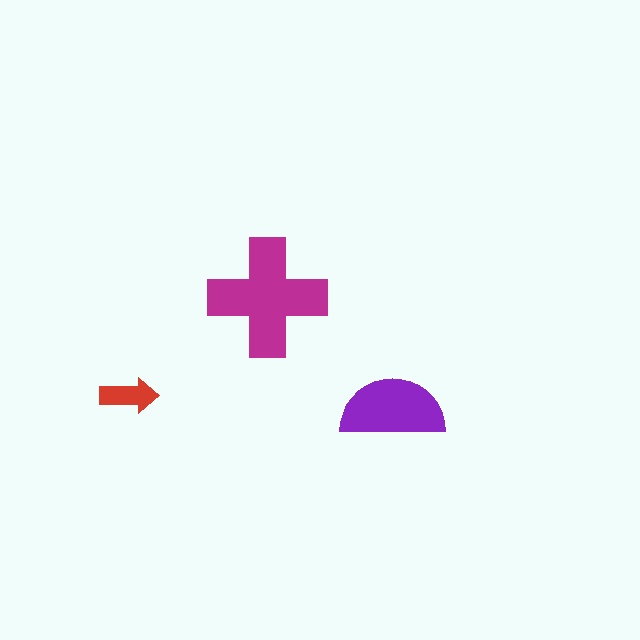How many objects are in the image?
There are 3 objects in the image.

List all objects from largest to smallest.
The magenta cross, the purple semicircle, the red arrow.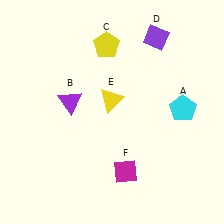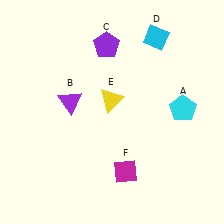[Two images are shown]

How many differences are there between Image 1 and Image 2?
There are 2 differences between the two images.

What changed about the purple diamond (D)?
In Image 1, D is purple. In Image 2, it changed to cyan.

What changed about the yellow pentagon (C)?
In Image 1, C is yellow. In Image 2, it changed to purple.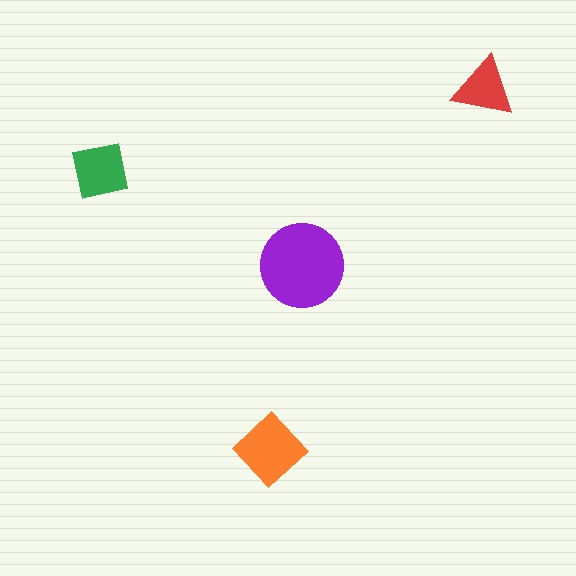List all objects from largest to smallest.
The purple circle, the orange diamond, the green square, the red triangle.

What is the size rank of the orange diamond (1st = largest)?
2nd.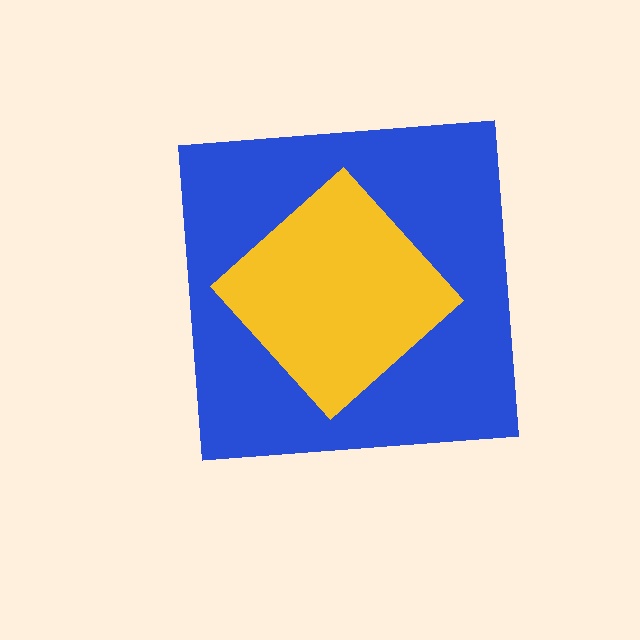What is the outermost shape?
The blue square.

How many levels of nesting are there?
2.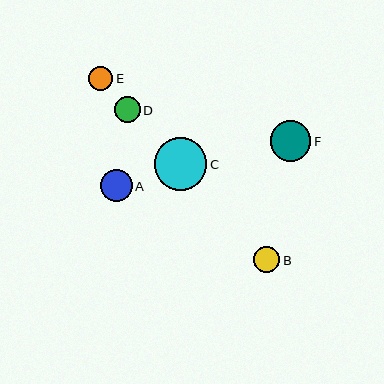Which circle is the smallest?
Circle E is the smallest with a size of approximately 24 pixels.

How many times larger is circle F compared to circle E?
Circle F is approximately 1.7 times the size of circle E.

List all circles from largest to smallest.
From largest to smallest: C, F, A, B, D, E.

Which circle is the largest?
Circle C is the largest with a size of approximately 53 pixels.